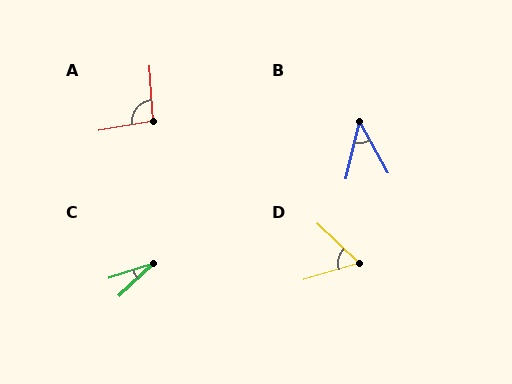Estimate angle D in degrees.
Approximately 61 degrees.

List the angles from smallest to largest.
C (26°), B (42°), D (61°), A (97°).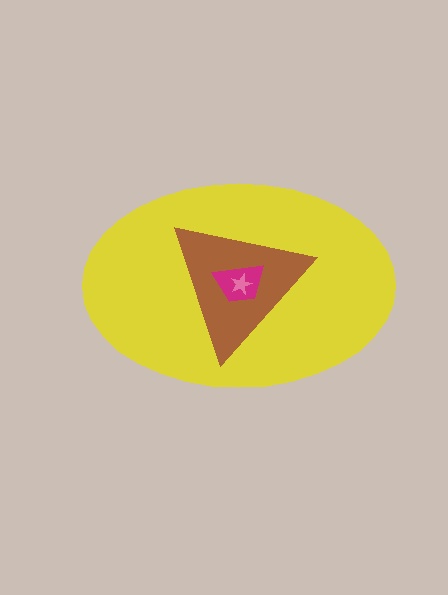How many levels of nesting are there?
4.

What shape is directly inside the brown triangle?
The magenta trapezoid.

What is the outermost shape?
The yellow ellipse.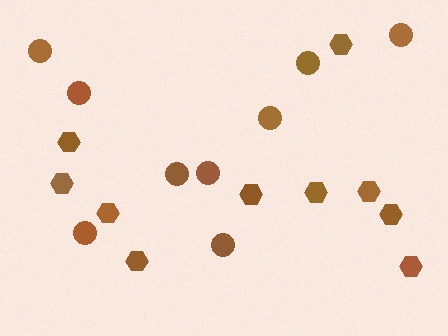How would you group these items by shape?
There are 2 groups: one group of hexagons (10) and one group of circles (9).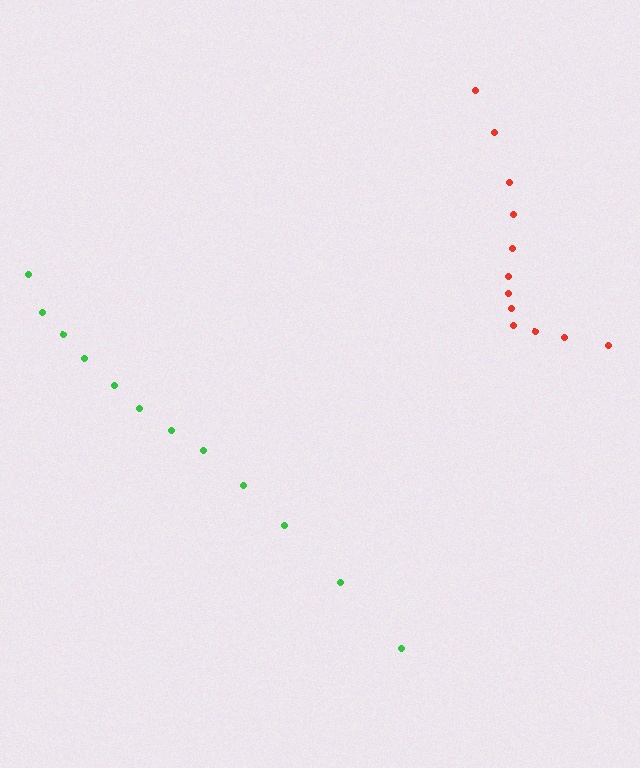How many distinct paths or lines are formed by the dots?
There are 2 distinct paths.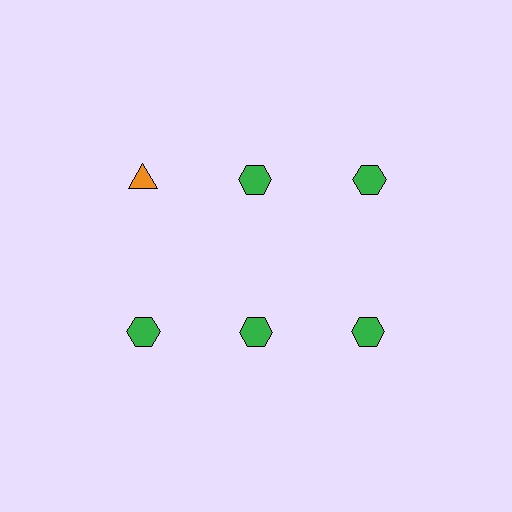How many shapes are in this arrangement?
There are 6 shapes arranged in a grid pattern.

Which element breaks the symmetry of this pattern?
The orange triangle in the top row, leftmost column breaks the symmetry. All other shapes are green hexagons.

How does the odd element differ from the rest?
It differs in both color (orange instead of green) and shape (triangle instead of hexagon).